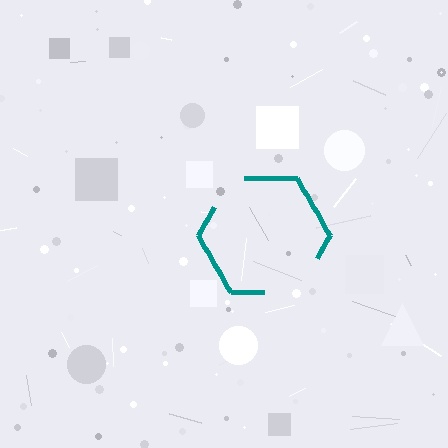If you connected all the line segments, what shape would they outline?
They would outline a hexagon.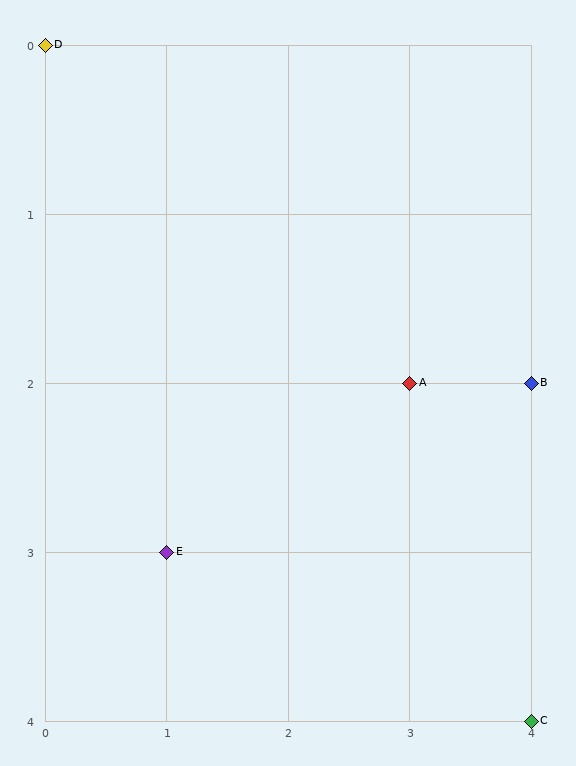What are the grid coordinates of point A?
Point A is at grid coordinates (3, 2).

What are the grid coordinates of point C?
Point C is at grid coordinates (4, 4).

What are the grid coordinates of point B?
Point B is at grid coordinates (4, 2).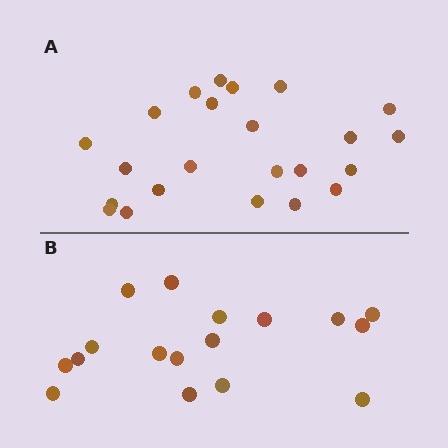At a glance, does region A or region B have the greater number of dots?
Region A (the top region) has more dots.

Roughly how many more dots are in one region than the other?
Region A has about 6 more dots than region B.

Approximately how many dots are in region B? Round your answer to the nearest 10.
About 20 dots. (The exact count is 17, which rounds to 20.)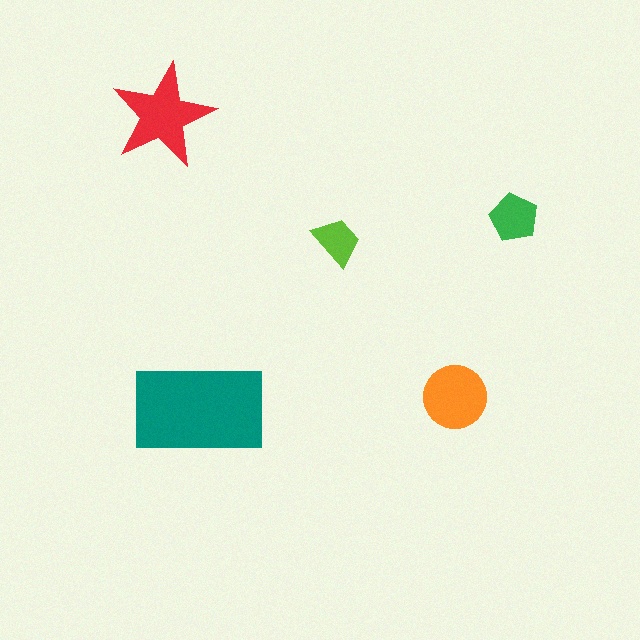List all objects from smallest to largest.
The lime trapezoid, the green pentagon, the orange circle, the red star, the teal rectangle.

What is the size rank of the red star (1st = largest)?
2nd.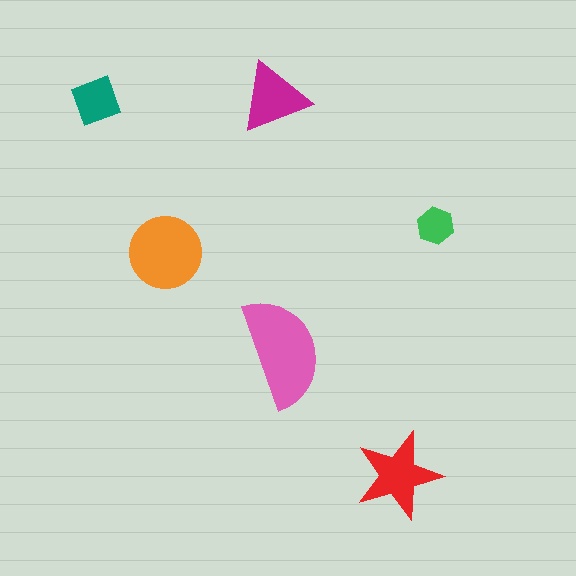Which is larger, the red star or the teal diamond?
The red star.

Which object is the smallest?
The green hexagon.